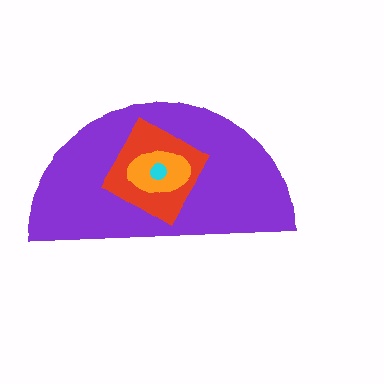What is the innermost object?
The cyan circle.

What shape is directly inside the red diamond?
The orange ellipse.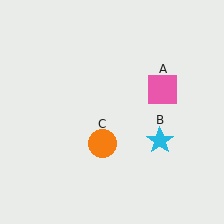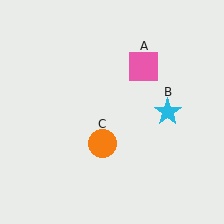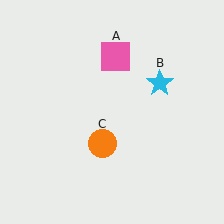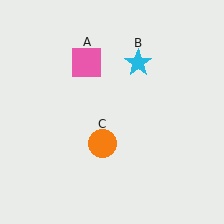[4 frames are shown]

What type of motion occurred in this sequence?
The pink square (object A), cyan star (object B) rotated counterclockwise around the center of the scene.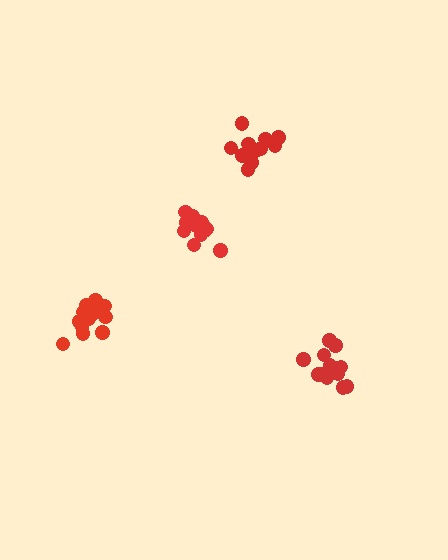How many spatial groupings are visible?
There are 4 spatial groupings.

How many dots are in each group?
Group 1: 13 dots, Group 2: 14 dots, Group 3: 14 dots, Group 4: 12 dots (53 total).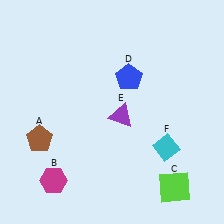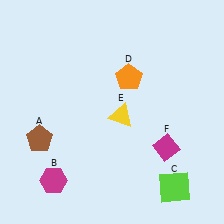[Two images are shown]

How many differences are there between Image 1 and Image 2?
There are 3 differences between the two images.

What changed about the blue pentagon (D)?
In Image 1, D is blue. In Image 2, it changed to orange.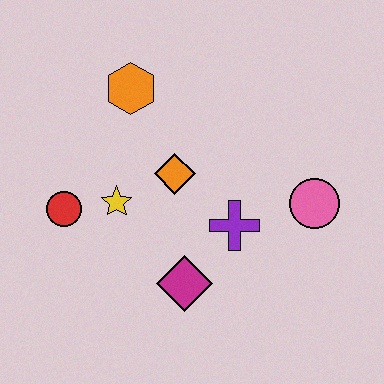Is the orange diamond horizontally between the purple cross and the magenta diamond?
No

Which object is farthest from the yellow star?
The pink circle is farthest from the yellow star.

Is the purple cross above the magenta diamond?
Yes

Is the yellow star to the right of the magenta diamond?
No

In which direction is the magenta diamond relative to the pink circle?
The magenta diamond is to the left of the pink circle.